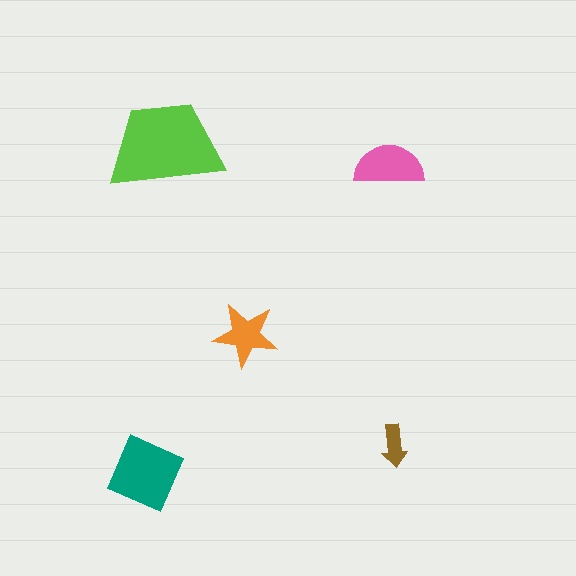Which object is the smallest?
The brown arrow.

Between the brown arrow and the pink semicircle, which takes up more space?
The pink semicircle.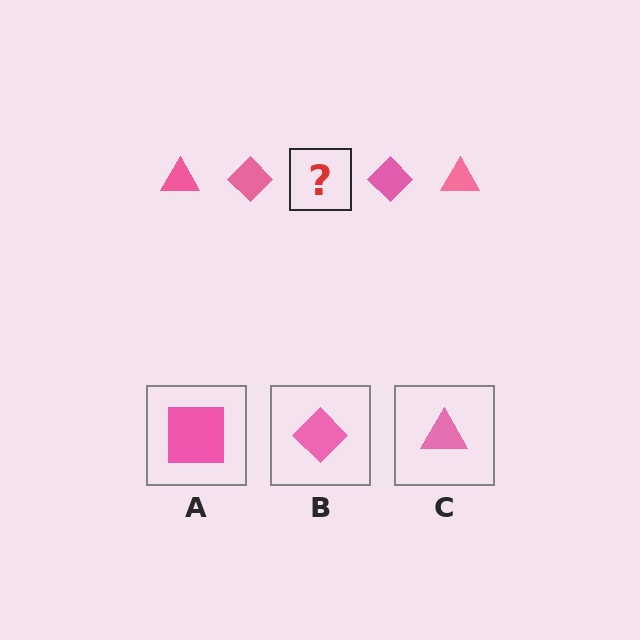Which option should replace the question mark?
Option C.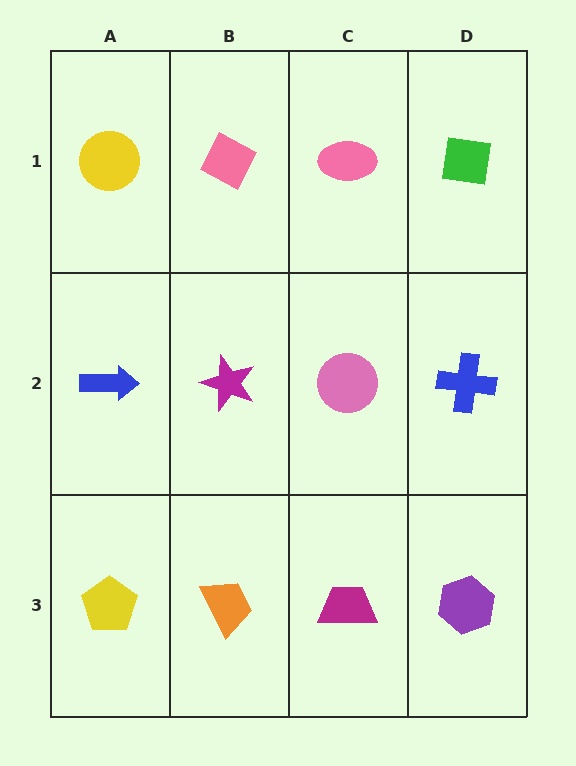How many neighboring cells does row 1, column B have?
3.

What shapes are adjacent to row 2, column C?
A pink ellipse (row 1, column C), a magenta trapezoid (row 3, column C), a magenta star (row 2, column B), a blue cross (row 2, column D).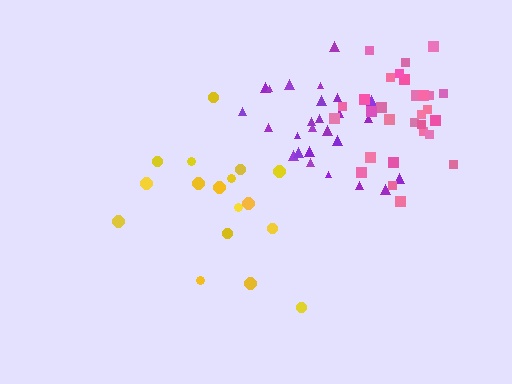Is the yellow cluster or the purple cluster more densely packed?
Purple.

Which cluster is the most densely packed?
Pink.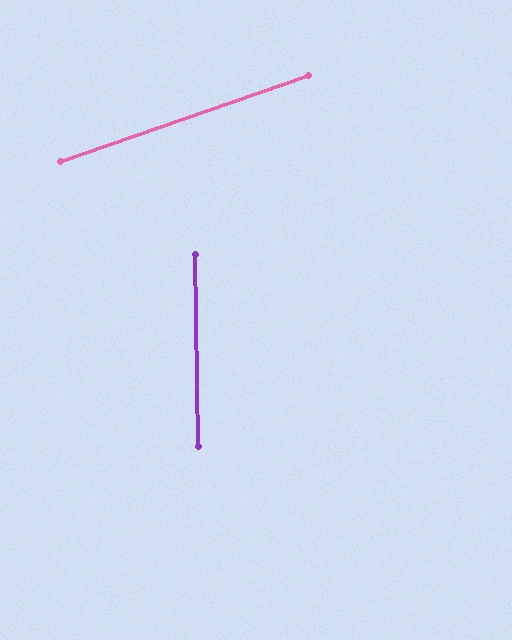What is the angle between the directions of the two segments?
Approximately 72 degrees.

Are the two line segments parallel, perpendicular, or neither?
Neither parallel nor perpendicular — they differ by about 72°.